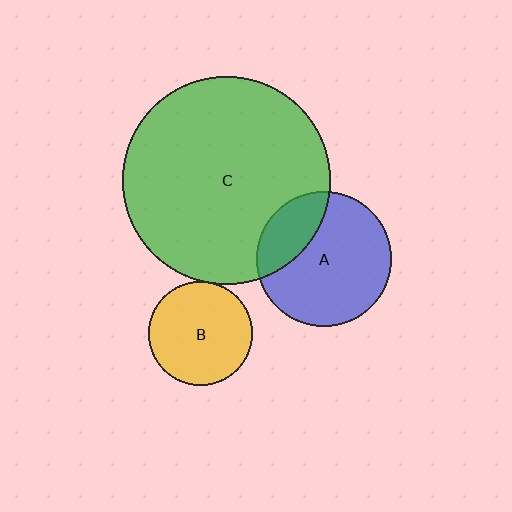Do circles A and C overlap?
Yes.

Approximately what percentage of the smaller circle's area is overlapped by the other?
Approximately 25%.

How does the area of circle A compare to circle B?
Approximately 1.7 times.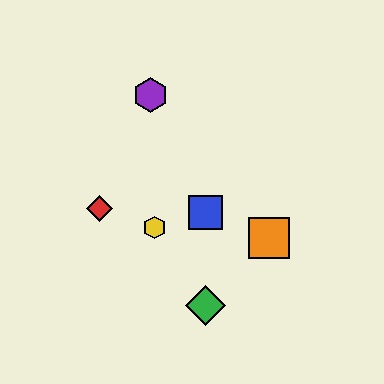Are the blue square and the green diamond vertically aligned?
Yes, both are at x≈205.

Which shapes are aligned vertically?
The blue square, the green diamond are aligned vertically.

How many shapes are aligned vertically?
2 shapes (the blue square, the green diamond) are aligned vertically.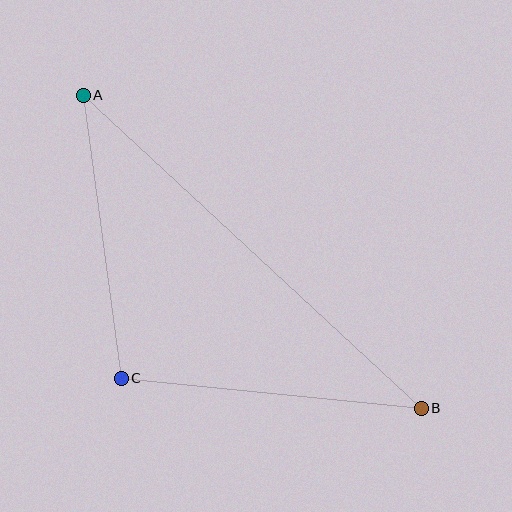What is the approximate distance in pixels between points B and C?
The distance between B and C is approximately 301 pixels.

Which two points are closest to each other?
Points A and C are closest to each other.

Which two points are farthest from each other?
Points A and B are farthest from each other.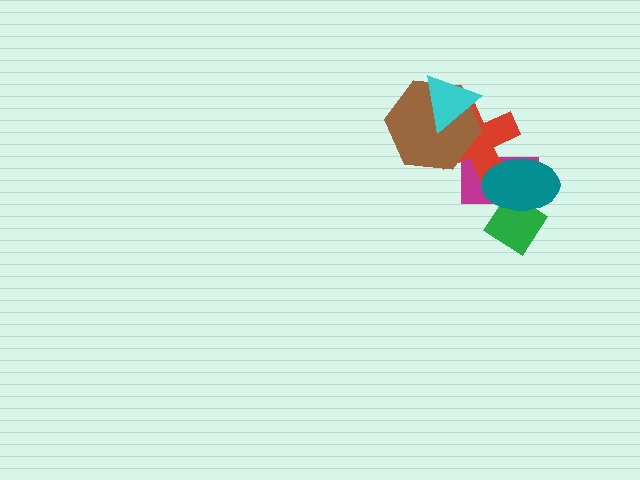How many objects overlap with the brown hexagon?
2 objects overlap with the brown hexagon.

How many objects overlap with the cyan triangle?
2 objects overlap with the cyan triangle.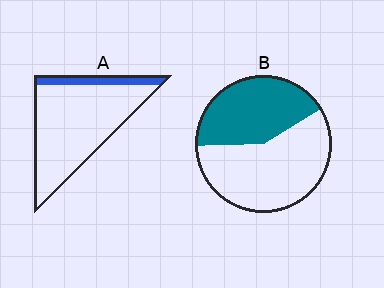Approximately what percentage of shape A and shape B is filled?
A is approximately 15% and B is approximately 40%.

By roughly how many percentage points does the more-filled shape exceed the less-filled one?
By roughly 30 percentage points (B over A).